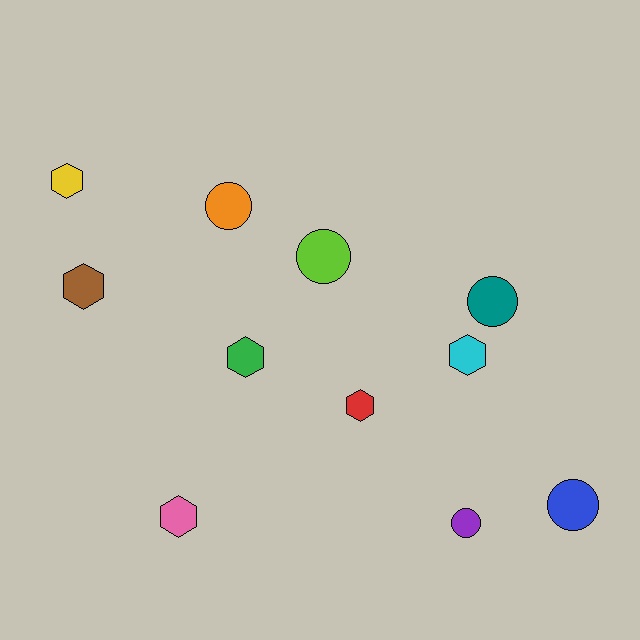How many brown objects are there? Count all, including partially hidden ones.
There is 1 brown object.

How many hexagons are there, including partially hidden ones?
There are 6 hexagons.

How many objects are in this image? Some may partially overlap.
There are 11 objects.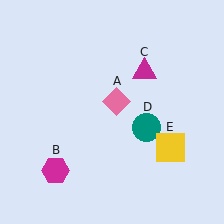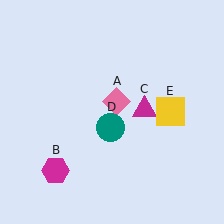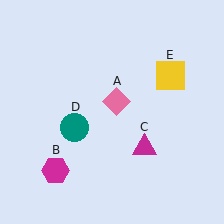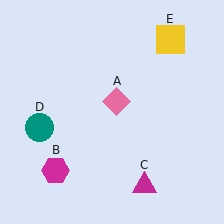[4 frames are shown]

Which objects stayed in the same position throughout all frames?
Pink diamond (object A) and magenta hexagon (object B) remained stationary.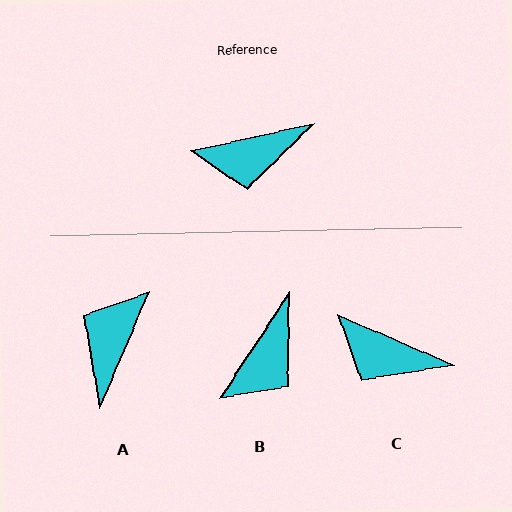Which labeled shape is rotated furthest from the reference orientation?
A, about 125 degrees away.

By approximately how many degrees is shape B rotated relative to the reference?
Approximately 44 degrees counter-clockwise.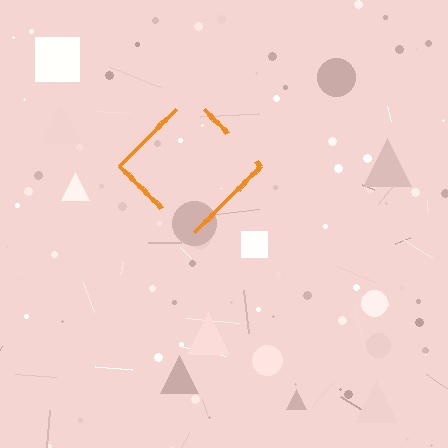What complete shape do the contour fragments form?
The contour fragments form a diamond.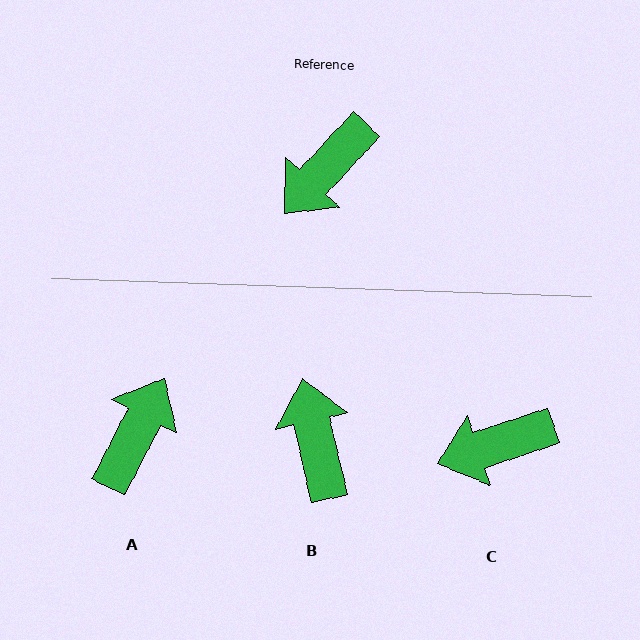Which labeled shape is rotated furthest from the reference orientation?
A, about 164 degrees away.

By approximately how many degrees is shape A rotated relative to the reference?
Approximately 164 degrees clockwise.